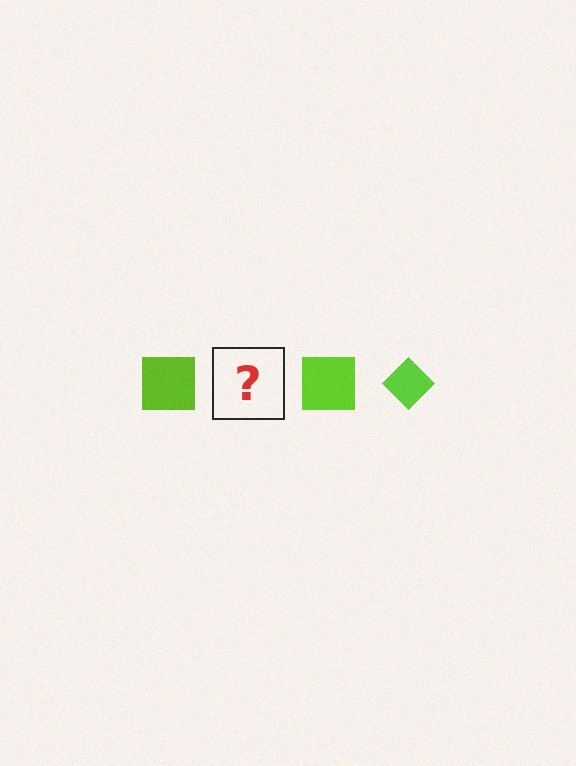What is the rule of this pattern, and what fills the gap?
The rule is that the pattern cycles through square, diamond shapes in lime. The gap should be filled with a lime diamond.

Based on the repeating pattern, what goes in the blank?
The blank should be a lime diamond.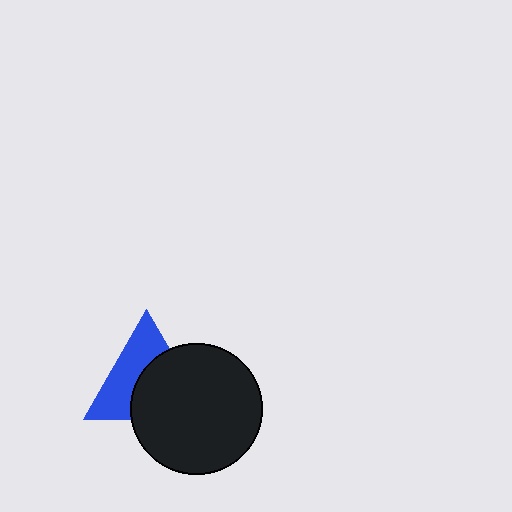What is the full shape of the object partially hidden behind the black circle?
The partially hidden object is a blue triangle.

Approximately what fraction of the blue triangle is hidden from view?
Roughly 51% of the blue triangle is hidden behind the black circle.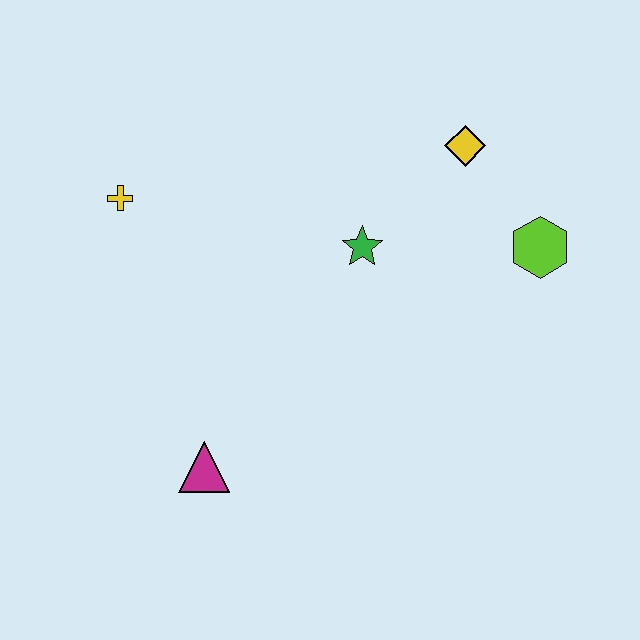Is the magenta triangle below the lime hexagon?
Yes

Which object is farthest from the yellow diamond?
The magenta triangle is farthest from the yellow diamond.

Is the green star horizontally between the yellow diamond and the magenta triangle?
Yes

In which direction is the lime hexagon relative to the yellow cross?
The lime hexagon is to the right of the yellow cross.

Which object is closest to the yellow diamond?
The lime hexagon is closest to the yellow diamond.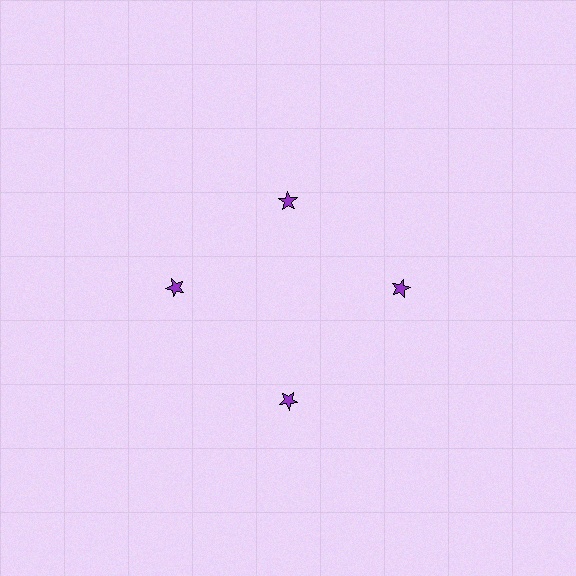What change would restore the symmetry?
The symmetry would be restored by moving it outward, back onto the ring so that all 4 stars sit at equal angles and equal distance from the center.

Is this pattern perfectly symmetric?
No. The 4 purple stars are arranged in a ring, but one element near the 12 o'clock position is pulled inward toward the center, breaking the 4-fold rotational symmetry.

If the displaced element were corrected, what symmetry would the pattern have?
It would have 4-fold rotational symmetry — the pattern would map onto itself every 90 degrees.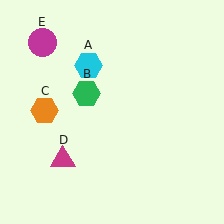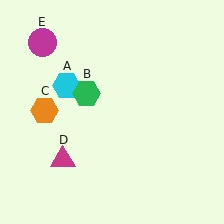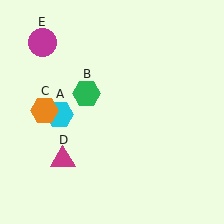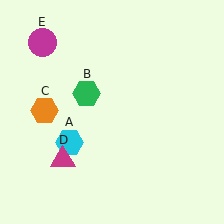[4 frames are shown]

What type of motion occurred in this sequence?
The cyan hexagon (object A) rotated counterclockwise around the center of the scene.